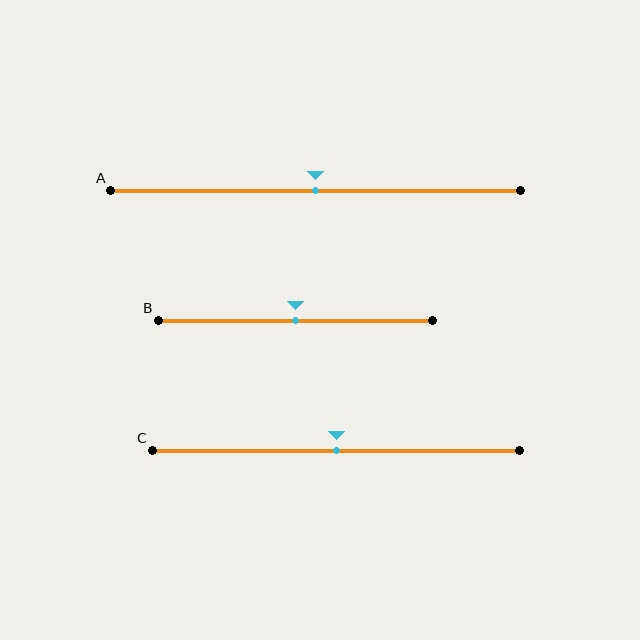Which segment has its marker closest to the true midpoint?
Segment A has its marker closest to the true midpoint.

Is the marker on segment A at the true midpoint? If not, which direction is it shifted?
Yes, the marker on segment A is at the true midpoint.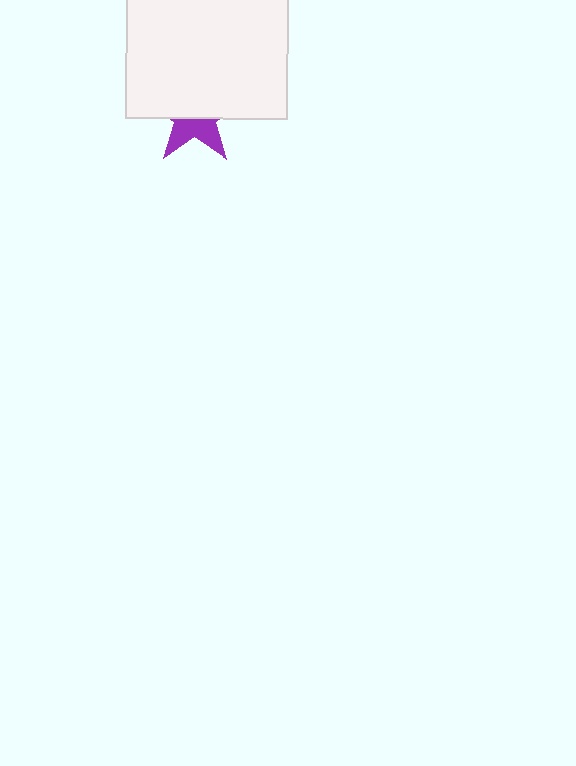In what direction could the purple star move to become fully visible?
The purple star could move down. That would shift it out from behind the white square entirely.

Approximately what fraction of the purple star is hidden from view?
Roughly 59% of the purple star is hidden behind the white square.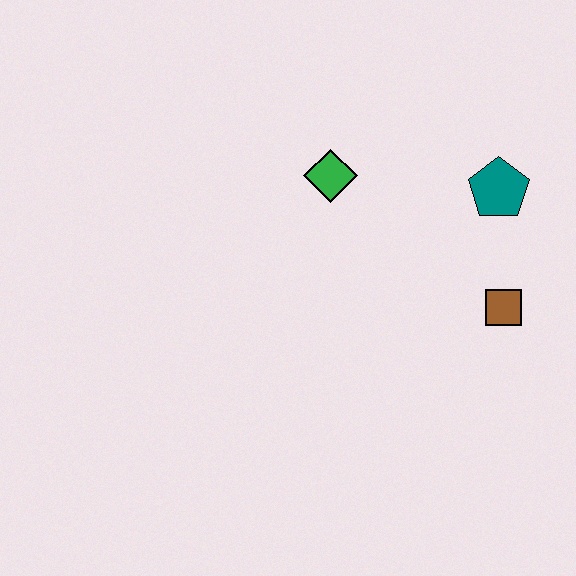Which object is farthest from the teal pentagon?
The green diamond is farthest from the teal pentagon.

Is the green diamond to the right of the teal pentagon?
No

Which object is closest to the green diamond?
The teal pentagon is closest to the green diamond.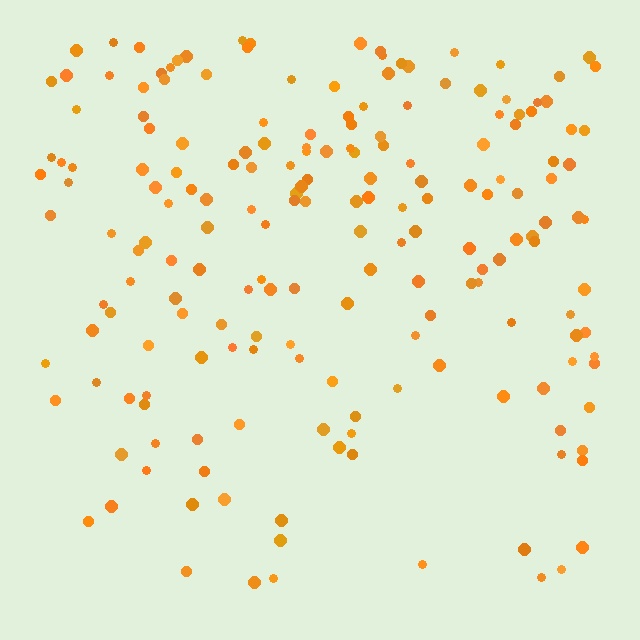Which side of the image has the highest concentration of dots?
The top.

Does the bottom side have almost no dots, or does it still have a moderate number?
Still a moderate number, just noticeably fewer than the top.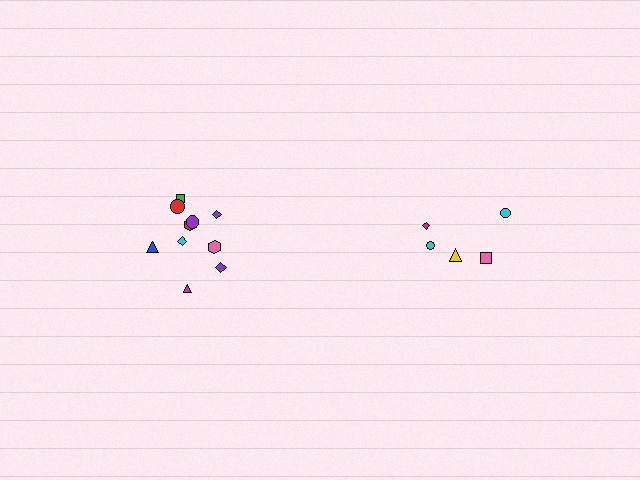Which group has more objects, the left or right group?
The left group.